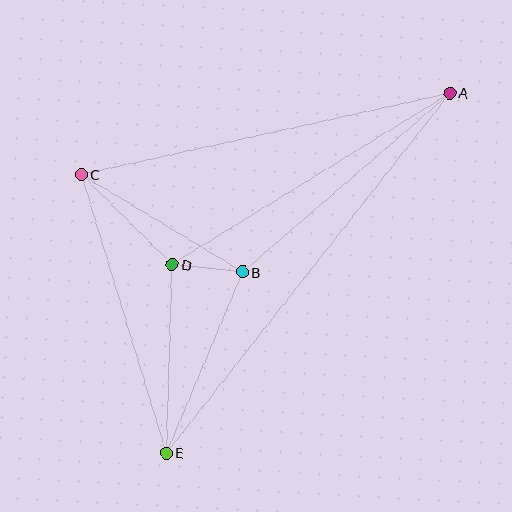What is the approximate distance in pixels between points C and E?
The distance between C and E is approximately 292 pixels.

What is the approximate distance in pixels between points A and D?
The distance between A and D is approximately 326 pixels.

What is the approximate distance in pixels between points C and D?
The distance between C and D is approximately 128 pixels.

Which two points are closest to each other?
Points B and D are closest to each other.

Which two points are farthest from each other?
Points A and E are farthest from each other.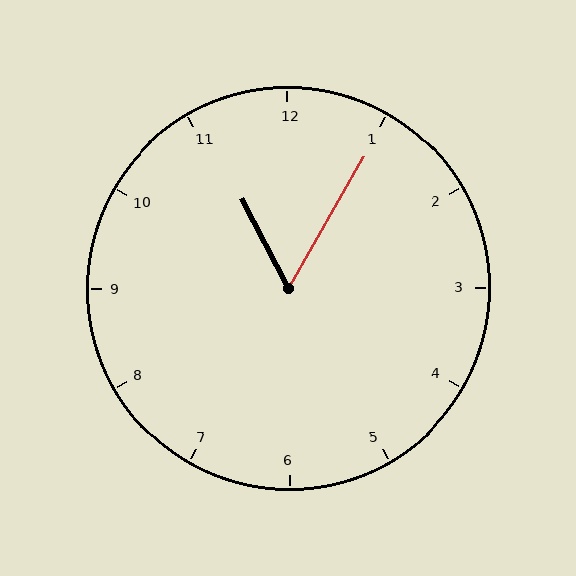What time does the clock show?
11:05.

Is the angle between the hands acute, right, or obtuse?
It is acute.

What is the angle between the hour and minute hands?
Approximately 58 degrees.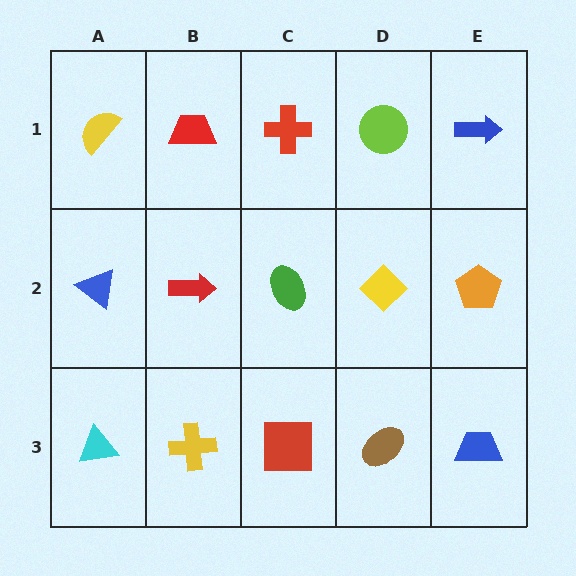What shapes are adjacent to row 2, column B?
A red trapezoid (row 1, column B), a yellow cross (row 3, column B), a blue triangle (row 2, column A), a green ellipse (row 2, column C).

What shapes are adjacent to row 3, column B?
A red arrow (row 2, column B), a cyan triangle (row 3, column A), a red square (row 3, column C).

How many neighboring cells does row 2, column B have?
4.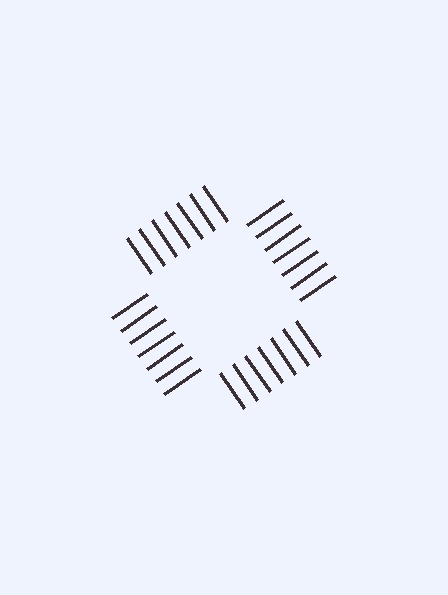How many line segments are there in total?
28 — 7 along each of the 4 edges.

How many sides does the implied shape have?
4 sides — the line-ends trace a square.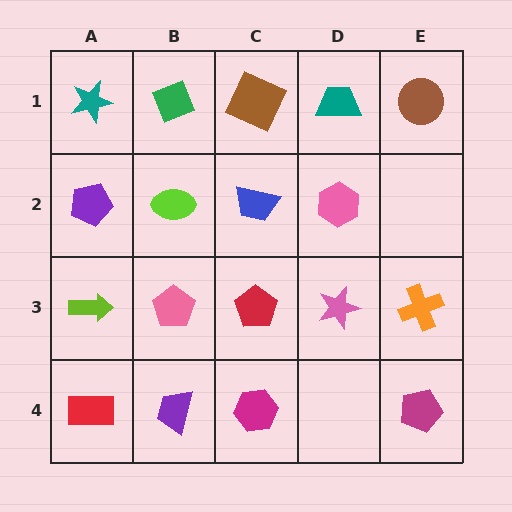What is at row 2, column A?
A purple pentagon.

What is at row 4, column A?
A red rectangle.